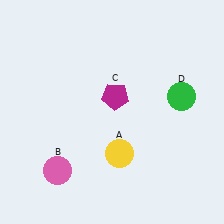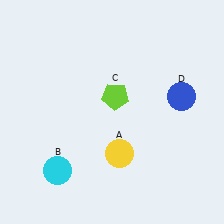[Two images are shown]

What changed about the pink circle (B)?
In Image 1, B is pink. In Image 2, it changed to cyan.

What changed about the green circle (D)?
In Image 1, D is green. In Image 2, it changed to blue.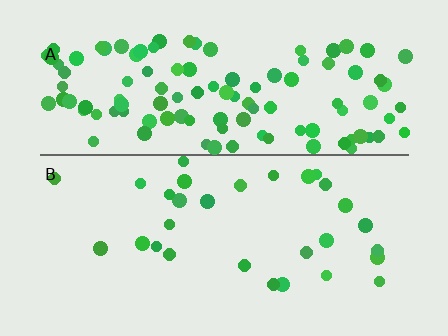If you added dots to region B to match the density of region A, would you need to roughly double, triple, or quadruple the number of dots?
Approximately quadruple.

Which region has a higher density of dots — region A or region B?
A (the top).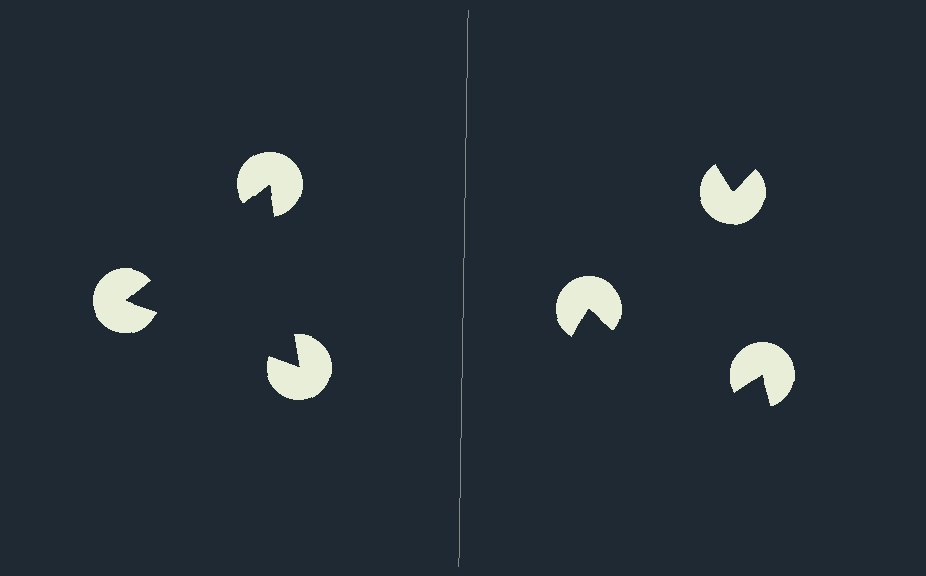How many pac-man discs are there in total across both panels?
6 — 3 on each side.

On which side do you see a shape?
An illusory triangle appears on the left side. On the right side the wedge cuts are rotated, so no coherent shape forms.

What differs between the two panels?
The pac-man discs are positioned identically on both sides; only the wedge orientations differ. On the left they align to a triangle; on the right they are misaligned.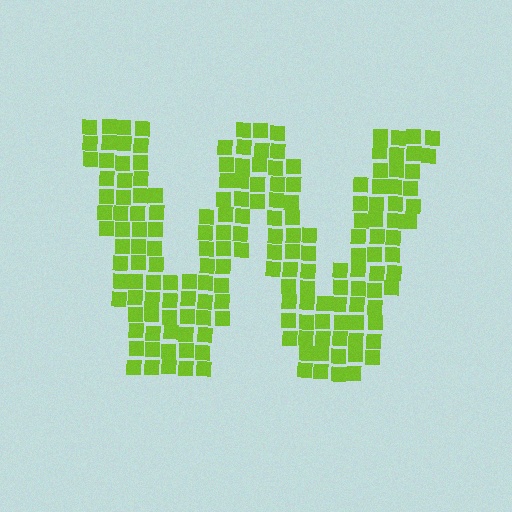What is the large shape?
The large shape is the letter W.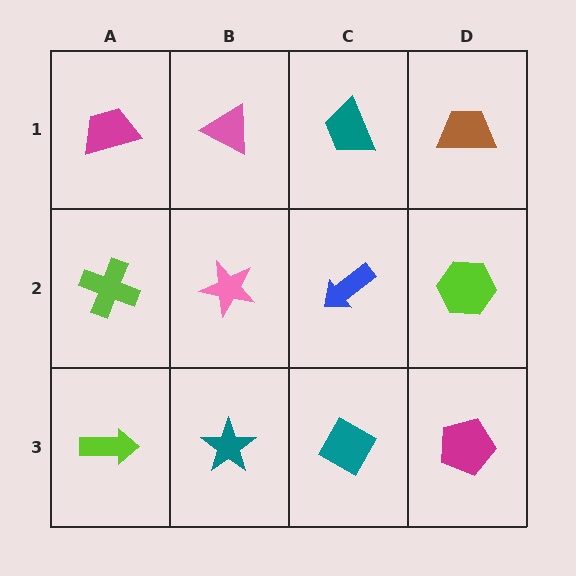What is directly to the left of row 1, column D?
A teal trapezoid.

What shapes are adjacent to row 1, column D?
A lime hexagon (row 2, column D), a teal trapezoid (row 1, column C).